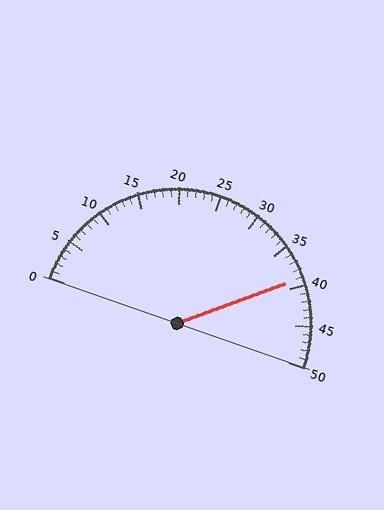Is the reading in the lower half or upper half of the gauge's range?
The reading is in the upper half of the range (0 to 50).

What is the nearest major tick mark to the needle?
The nearest major tick mark is 40.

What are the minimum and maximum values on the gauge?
The gauge ranges from 0 to 50.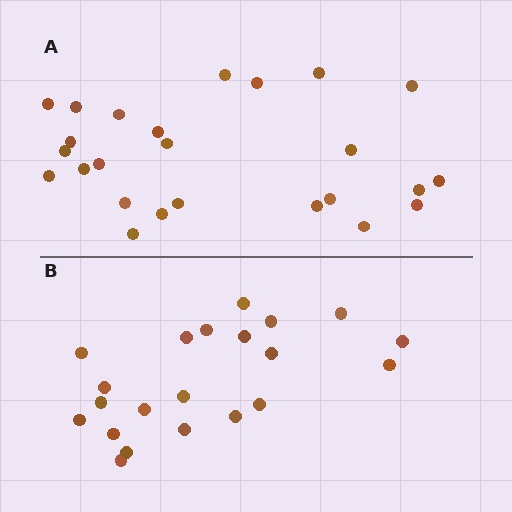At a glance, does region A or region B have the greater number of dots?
Region A (the top region) has more dots.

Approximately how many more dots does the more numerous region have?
Region A has about 4 more dots than region B.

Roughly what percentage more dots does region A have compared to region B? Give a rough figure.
About 20% more.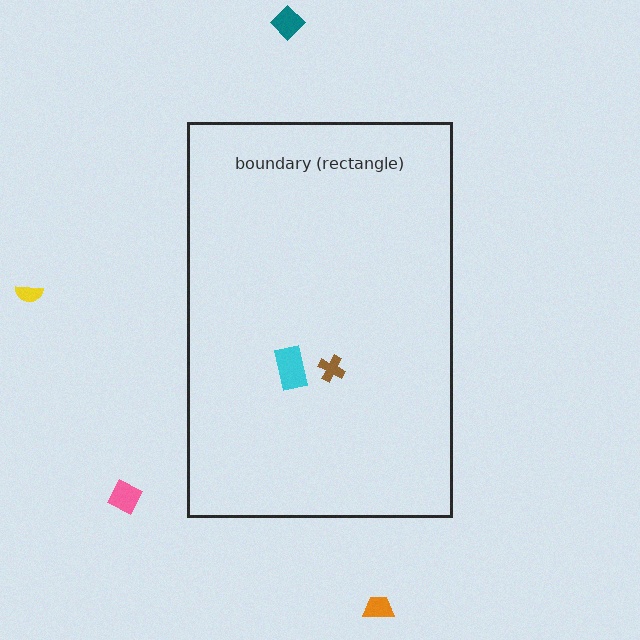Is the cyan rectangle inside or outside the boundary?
Inside.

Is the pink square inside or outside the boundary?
Outside.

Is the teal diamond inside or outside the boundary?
Outside.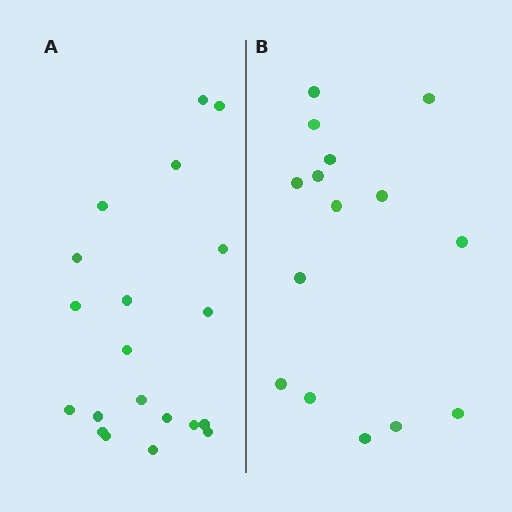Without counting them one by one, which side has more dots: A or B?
Region A (the left region) has more dots.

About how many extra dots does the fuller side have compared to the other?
Region A has about 5 more dots than region B.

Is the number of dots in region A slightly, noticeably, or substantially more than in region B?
Region A has noticeably more, but not dramatically so. The ratio is roughly 1.3 to 1.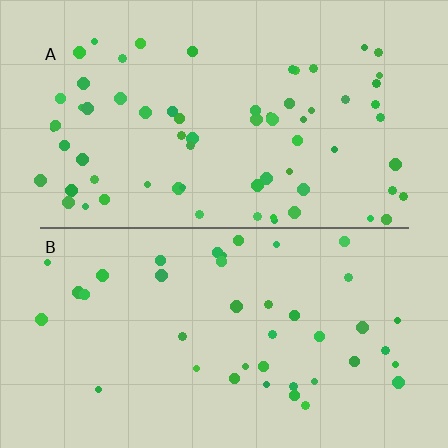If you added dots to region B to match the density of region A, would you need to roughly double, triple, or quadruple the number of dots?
Approximately double.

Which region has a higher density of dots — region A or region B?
A (the top).